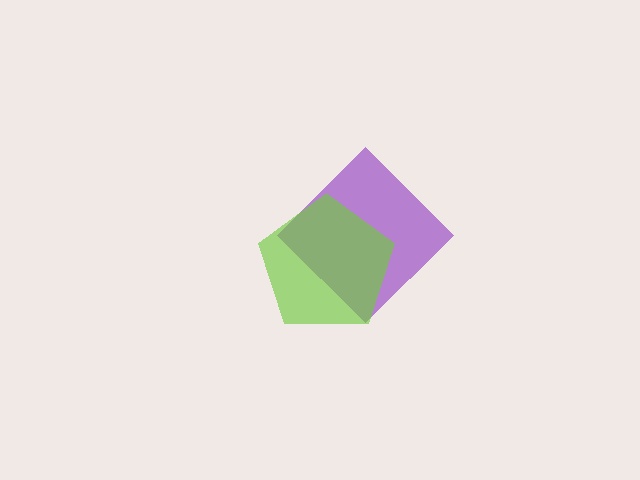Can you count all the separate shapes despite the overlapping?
Yes, there are 2 separate shapes.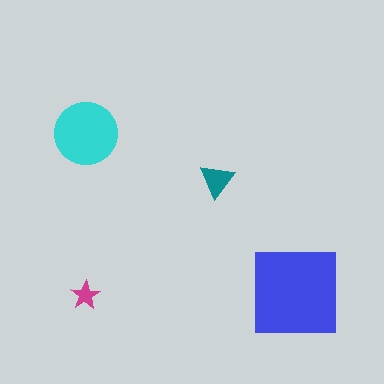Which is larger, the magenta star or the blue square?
The blue square.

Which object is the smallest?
The magenta star.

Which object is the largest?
The blue square.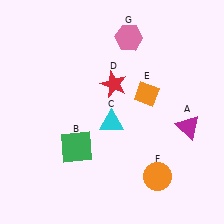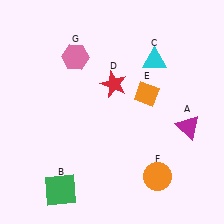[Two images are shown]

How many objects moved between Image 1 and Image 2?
3 objects moved between the two images.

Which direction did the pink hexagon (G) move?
The pink hexagon (G) moved left.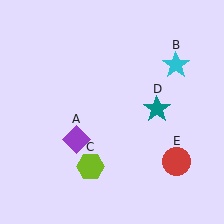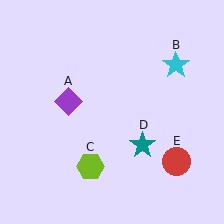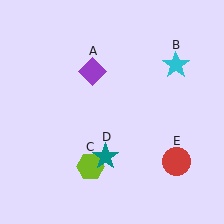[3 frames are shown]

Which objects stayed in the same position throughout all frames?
Cyan star (object B) and lime hexagon (object C) and red circle (object E) remained stationary.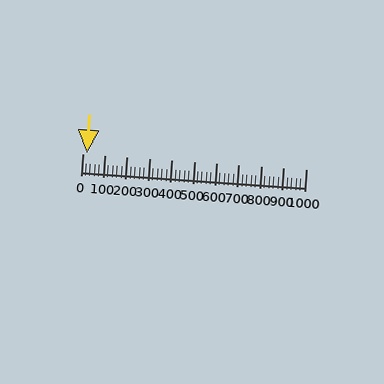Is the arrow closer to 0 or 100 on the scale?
The arrow is closer to 0.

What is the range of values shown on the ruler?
The ruler shows values from 0 to 1000.